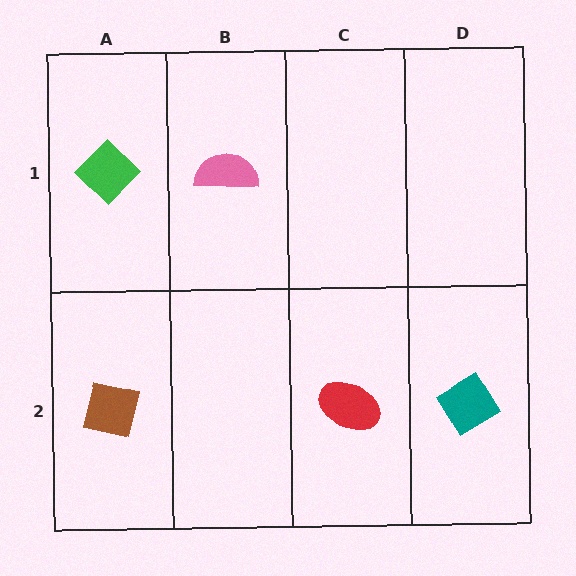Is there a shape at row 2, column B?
No, that cell is empty.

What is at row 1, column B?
A pink semicircle.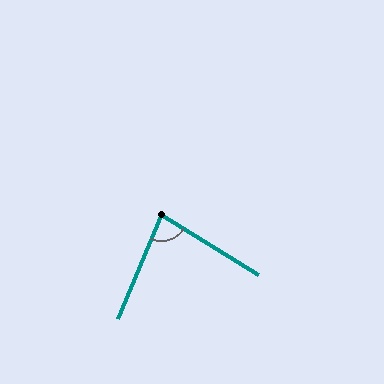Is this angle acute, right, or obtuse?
It is acute.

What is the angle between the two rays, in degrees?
Approximately 81 degrees.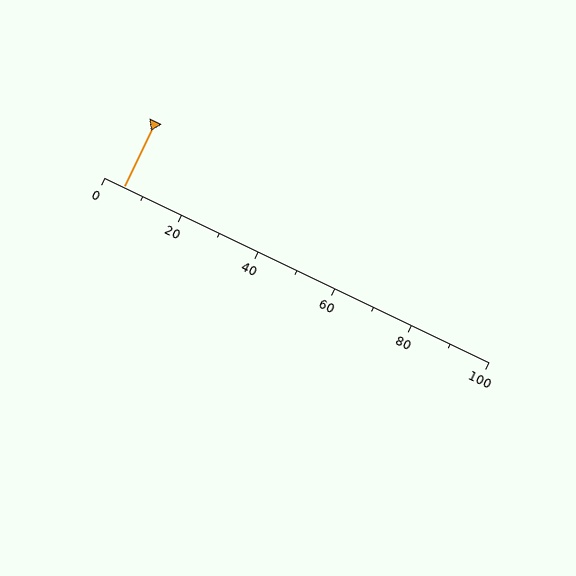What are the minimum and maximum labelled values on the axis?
The axis runs from 0 to 100.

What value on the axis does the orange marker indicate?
The marker indicates approximately 5.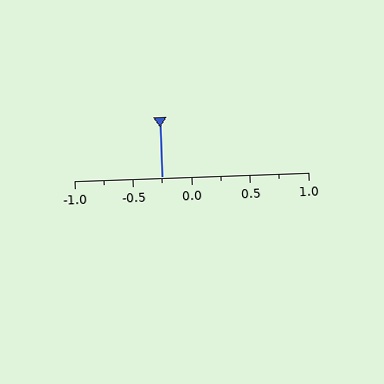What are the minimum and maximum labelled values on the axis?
The axis runs from -1.0 to 1.0.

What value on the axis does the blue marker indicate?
The marker indicates approximately -0.25.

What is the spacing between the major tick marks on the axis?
The major ticks are spaced 0.5 apart.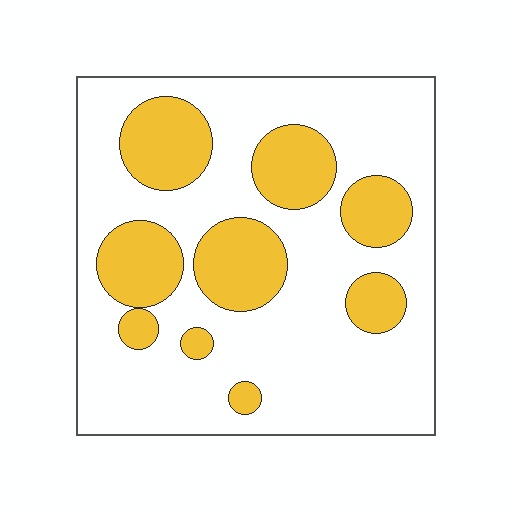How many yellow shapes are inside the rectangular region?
9.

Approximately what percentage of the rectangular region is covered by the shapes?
Approximately 30%.